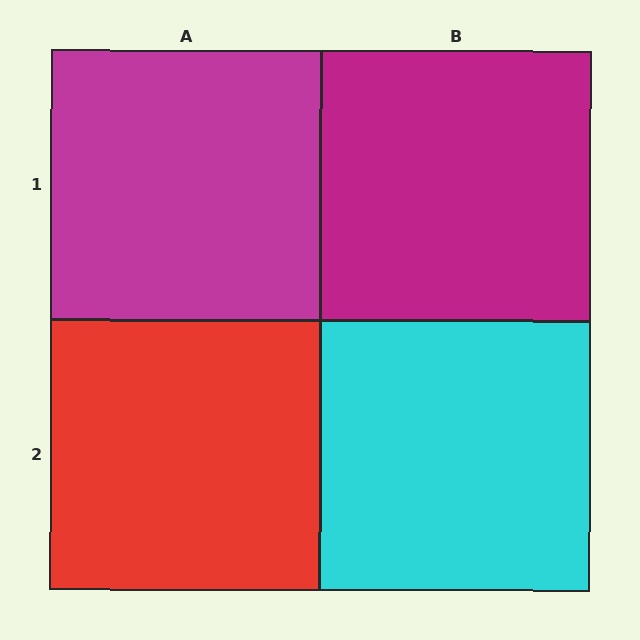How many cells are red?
1 cell is red.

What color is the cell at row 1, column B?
Magenta.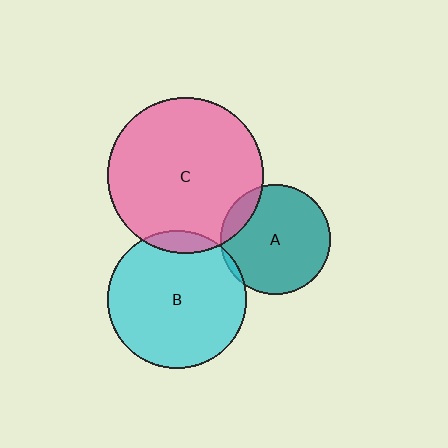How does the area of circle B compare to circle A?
Approximately 1.6 times.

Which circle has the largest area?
Circle C (pink).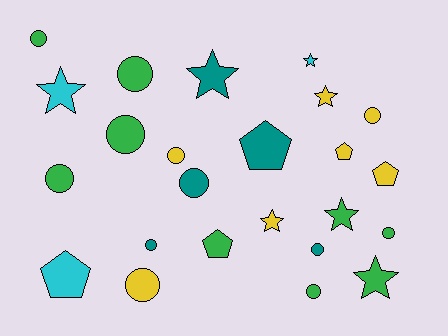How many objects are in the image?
There are 24 objects.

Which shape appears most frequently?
Circle, with 12 objects.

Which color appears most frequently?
Green, with 9 objects.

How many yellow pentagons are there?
There are 2 yellow pentagons.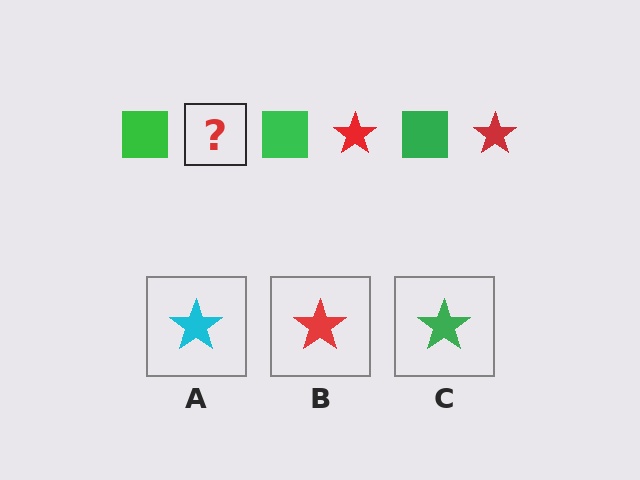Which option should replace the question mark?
Option B.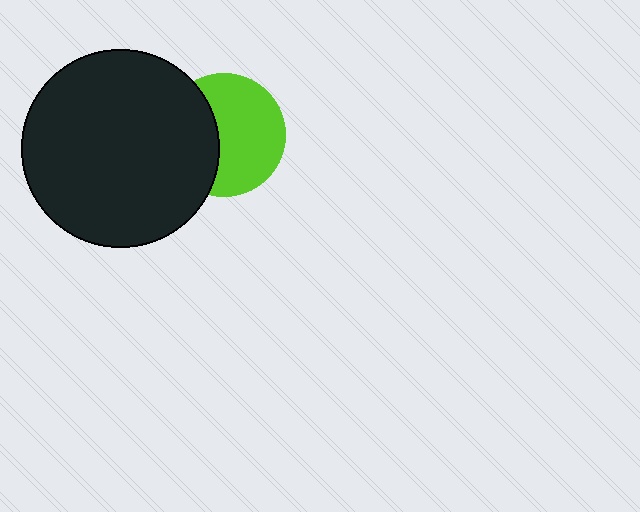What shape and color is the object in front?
The object in front is a black circle.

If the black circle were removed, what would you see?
You would see the complete lime circle.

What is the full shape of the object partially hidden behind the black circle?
The partially hidden object is a lime circle.